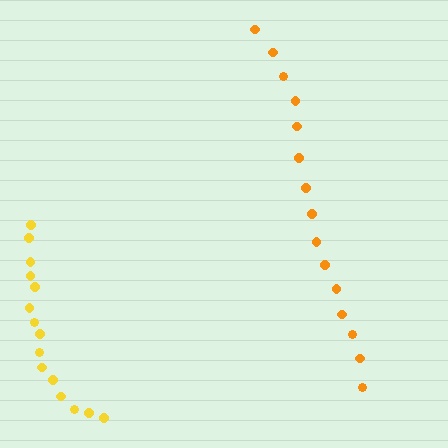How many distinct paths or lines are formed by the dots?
There are 2 distinct paths.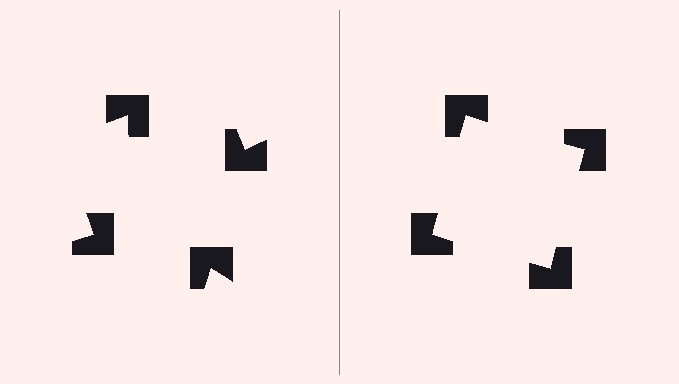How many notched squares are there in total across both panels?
8 — 4 on each side.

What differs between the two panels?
The notched squares are positioned identically on both sides; only the wedge orientations differ. On the right they align to a square; on the left they are misaligned.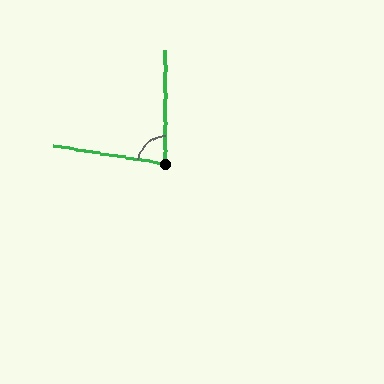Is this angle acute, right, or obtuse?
It is acute.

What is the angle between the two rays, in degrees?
Approximately 81 degrees.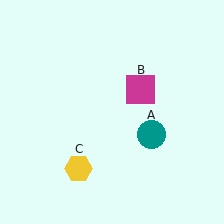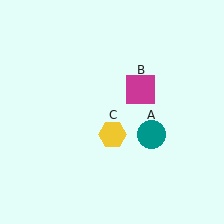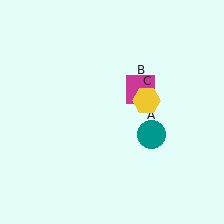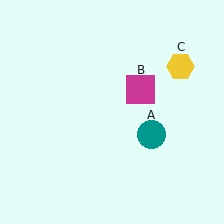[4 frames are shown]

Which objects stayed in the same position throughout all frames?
Teal circle (object A) and magenta square (object B) remained stationary.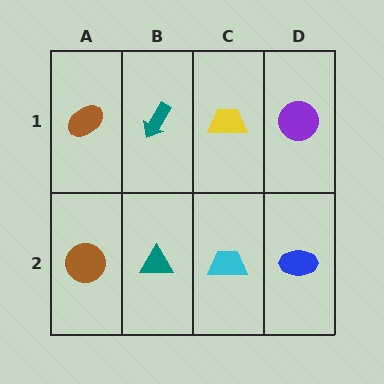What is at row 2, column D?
A blue ellipse.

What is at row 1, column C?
A yellow trapezoid.